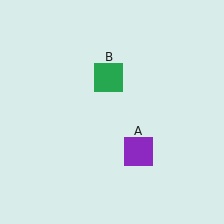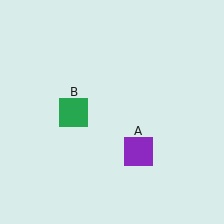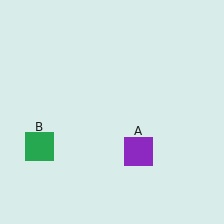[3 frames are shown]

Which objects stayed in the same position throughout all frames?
Purple square (object A) remained stationary.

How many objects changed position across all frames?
1 object changed position: green square (object B).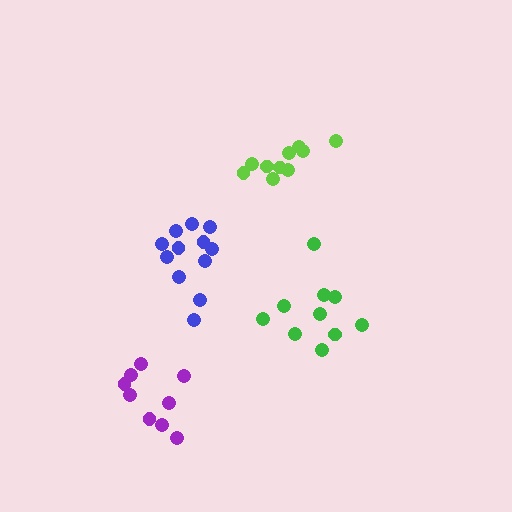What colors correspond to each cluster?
The clusters are colored: green, lime, blue, purple.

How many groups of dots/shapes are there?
There are 4 groups.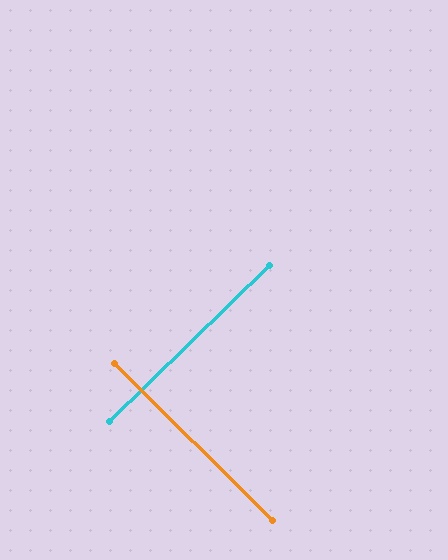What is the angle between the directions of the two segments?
Approximately 89 degrees.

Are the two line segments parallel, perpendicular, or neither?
Perpendicular — they meet at approximately 89°.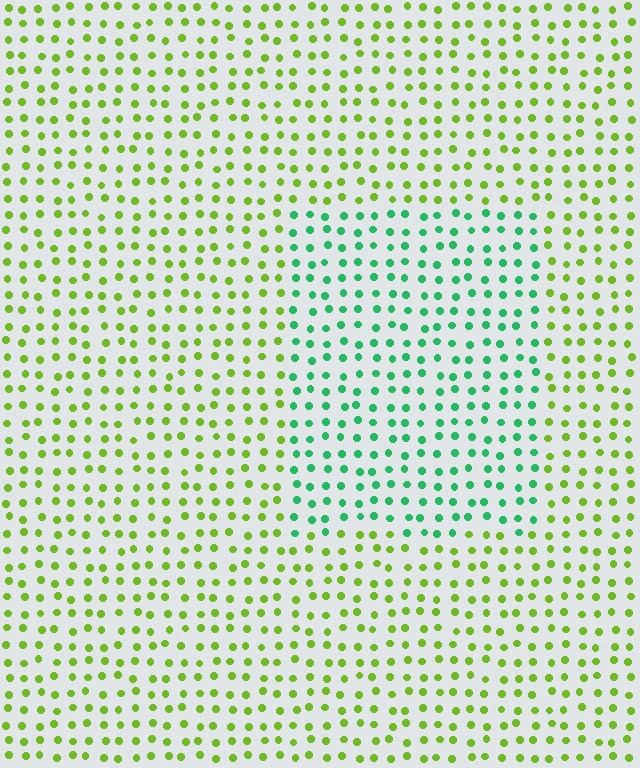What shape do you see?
I see a rectangle.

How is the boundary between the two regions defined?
The boundary is defined purely by a slight shift in hue (about 55 degrees). Spacing, size, and orientation are identical on both sides.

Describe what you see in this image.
The image is filled with small lime elements in a uniform arrangement. A rectangle-shaped region is visible where the elements are tinted to a slightly different hue, forming a subtle color boundary.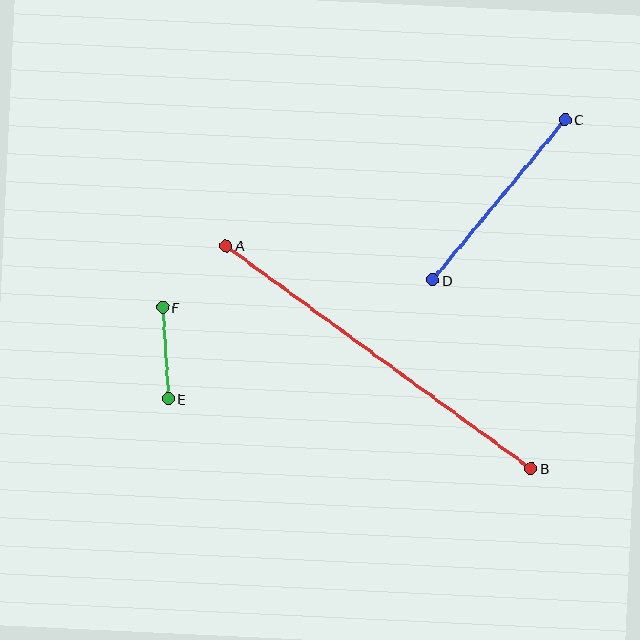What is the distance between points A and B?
The distance is approximately 377 pixels.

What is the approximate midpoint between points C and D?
The midpoint is at approximately (499, 200) pixels.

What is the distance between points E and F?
The distance is approximately 92 pixels.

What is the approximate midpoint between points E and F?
The midpoint is at approximately (166, 353) pixels.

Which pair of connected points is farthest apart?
Points A and B are farthest apart.